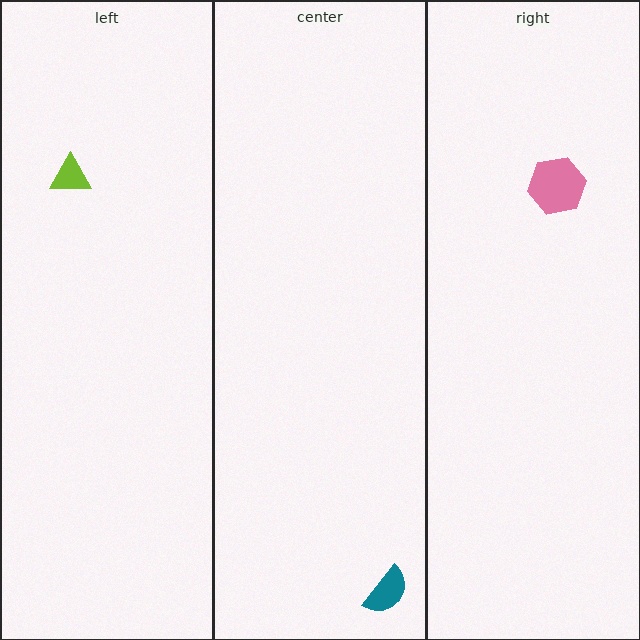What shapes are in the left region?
The lime triangle.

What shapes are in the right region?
The pink hexagon.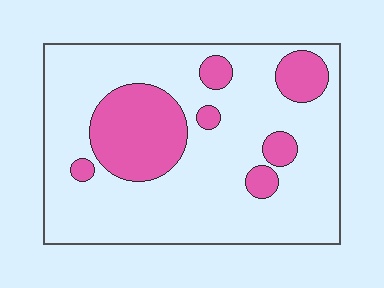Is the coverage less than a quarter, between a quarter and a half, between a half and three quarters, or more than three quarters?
Less than a quarter.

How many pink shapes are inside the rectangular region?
7.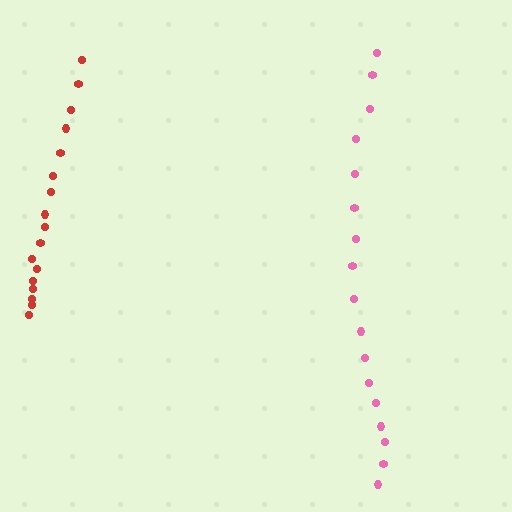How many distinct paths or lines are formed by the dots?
There are 2 distinct paths.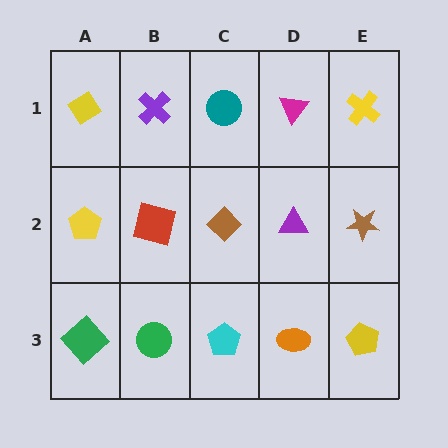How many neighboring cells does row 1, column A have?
2.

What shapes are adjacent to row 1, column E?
A brown star (row 2, column E), a magenta triangle (row 1, column D).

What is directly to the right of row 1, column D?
A yellow cross.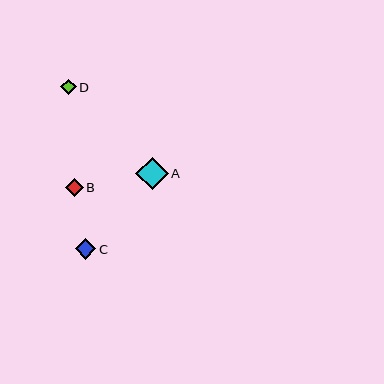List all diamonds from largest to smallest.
From largest to smallest: A, C, B, D.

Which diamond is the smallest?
Diamond D is the smallest with a size of approximately 15 pixels.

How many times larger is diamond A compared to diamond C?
Diamond A is approximately 1.6 times the size of diamond C.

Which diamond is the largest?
Diamond A is the largest with a size of approximately 32 pixels.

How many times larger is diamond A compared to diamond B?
Diamond A is approximately 1.9 times the size of diamond B.